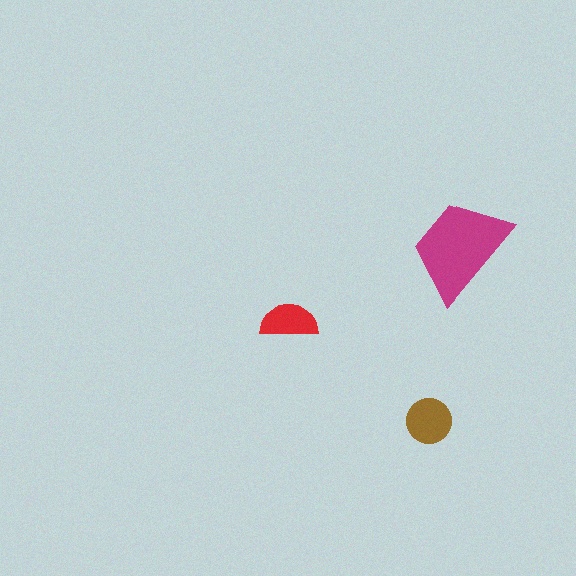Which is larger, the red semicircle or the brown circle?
The brown circle.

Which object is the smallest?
The red semicircle.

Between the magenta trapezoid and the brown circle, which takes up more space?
The magenta trapezoid.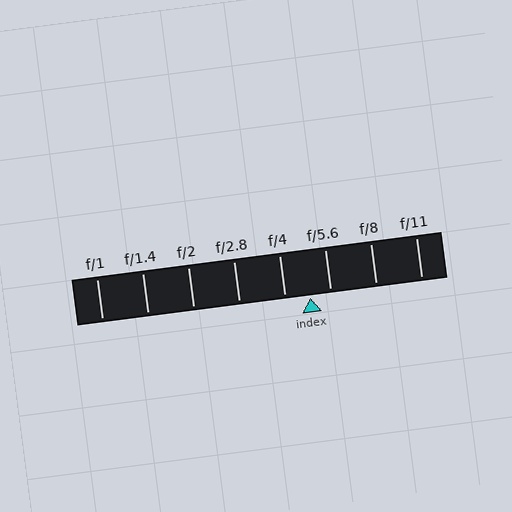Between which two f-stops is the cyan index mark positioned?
The index mark is between f/4 and f/5.6.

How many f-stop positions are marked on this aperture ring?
There are 8 f-stop positions marked.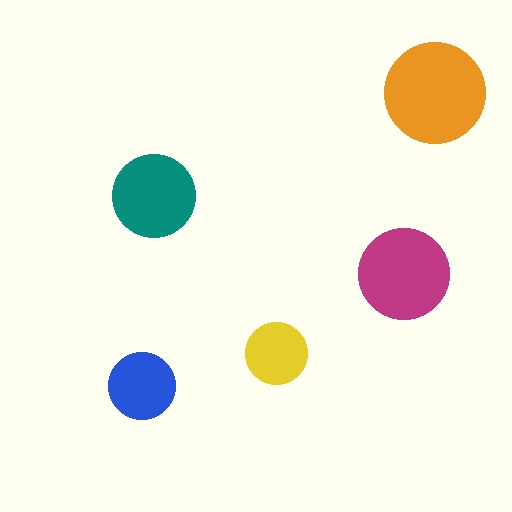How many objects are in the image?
There are 5 objects in the image.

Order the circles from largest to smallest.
the orange one, the magenta one, the teal one, the blue one, the yellow one.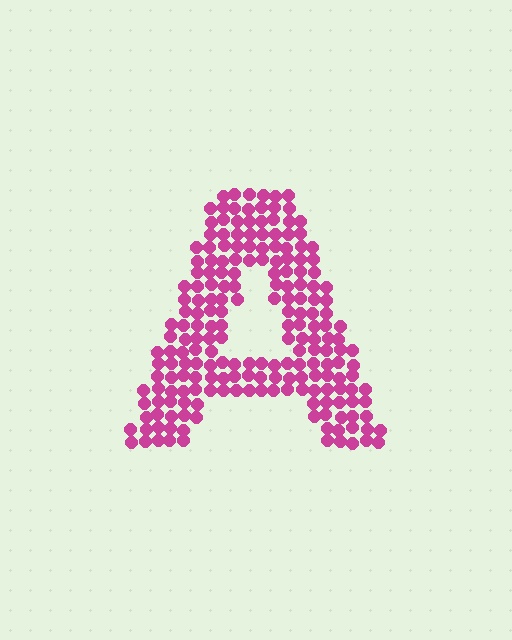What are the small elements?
The small elements are circles.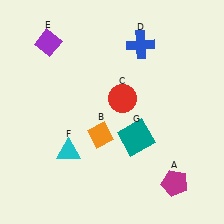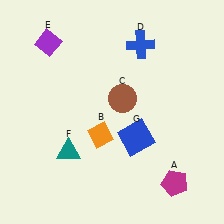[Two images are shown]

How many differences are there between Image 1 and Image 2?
There are 3 differences between the two images.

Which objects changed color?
C changed from red to brown. F changed from cyan to teal. G changed from teal to blue.